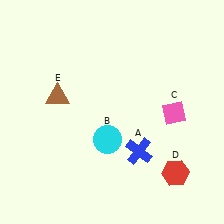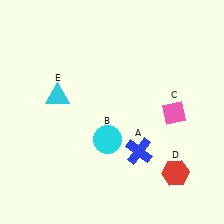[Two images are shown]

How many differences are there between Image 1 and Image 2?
There is 1 difference between the two images.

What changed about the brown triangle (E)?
In Image 1, E is brown. In Image 2, it changed to cyan.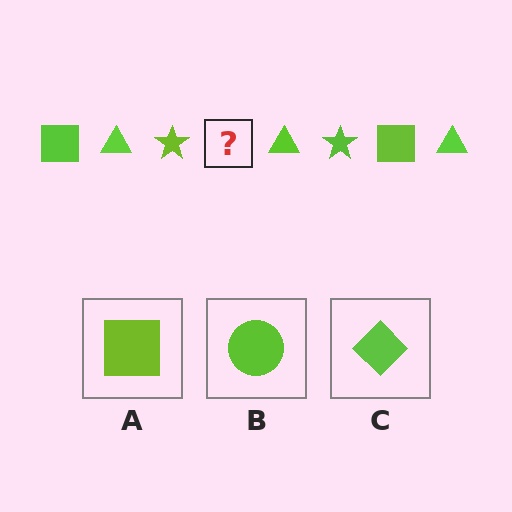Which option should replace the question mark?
Option A.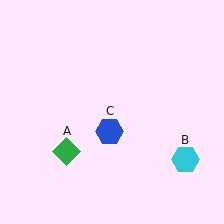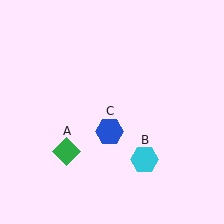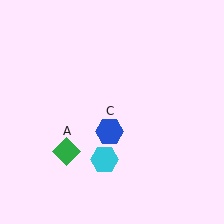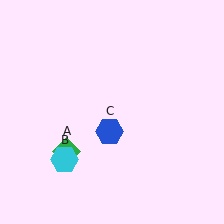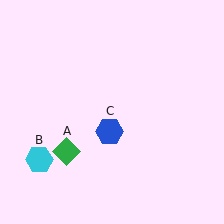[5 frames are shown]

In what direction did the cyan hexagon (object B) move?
The cyan hexagon (object B) moved left.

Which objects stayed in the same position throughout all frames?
Green diamond (object A) and blue hexagon (object C) remained stationary.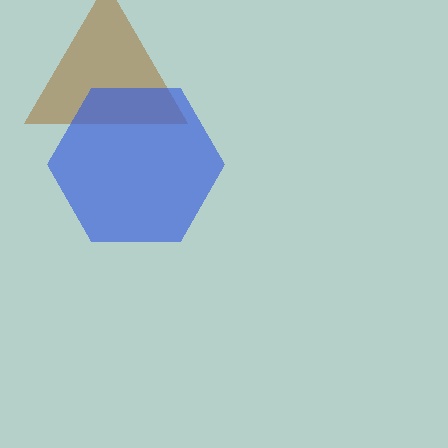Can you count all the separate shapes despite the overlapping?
Yes, there are 2 separate shapes.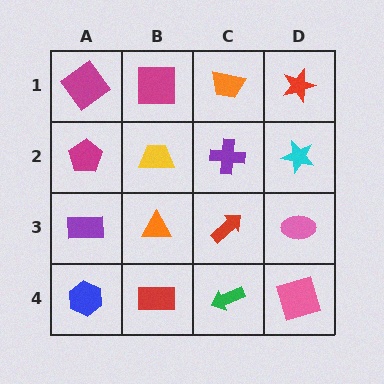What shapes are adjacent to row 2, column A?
A magenta diamond (row 1, column A), a purple rectangle (row 3, column A), a yellow trapezoid (row 2, column B).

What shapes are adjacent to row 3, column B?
A yellow trapezoid (row 2, column B), a red rectangle (row 4, column B), a purple rectangle (row 3, column A), a red arrow (row 3, column C).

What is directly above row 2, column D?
A red star.